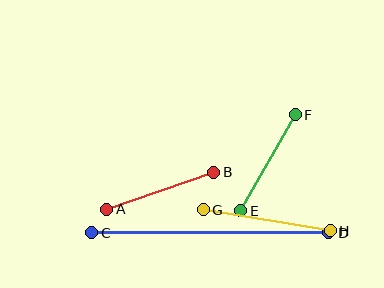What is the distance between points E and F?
The distance is approximately 110 pixels.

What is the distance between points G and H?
The distance is approximately 129 pixels.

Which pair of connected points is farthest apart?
Points C and D are farthest apart.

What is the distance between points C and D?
The distance is approximately 237 pixels.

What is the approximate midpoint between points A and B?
The midpoint is at approximately (160, 191) pixels.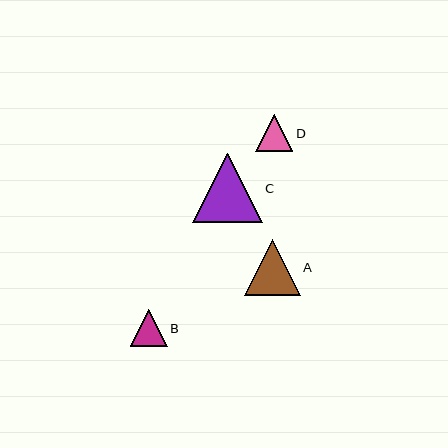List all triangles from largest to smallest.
From largest to smallest: C, A, D, B.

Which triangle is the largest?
Triangle C is the largest with a size of approximately 70 pixels.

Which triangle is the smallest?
Triangle B is the smallest with a size of approximately 37 pixels.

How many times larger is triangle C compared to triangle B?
Triangle C is approximately 1.9 times the size of triangle B.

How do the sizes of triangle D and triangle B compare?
Triangle D and triangle B are approximately the same size.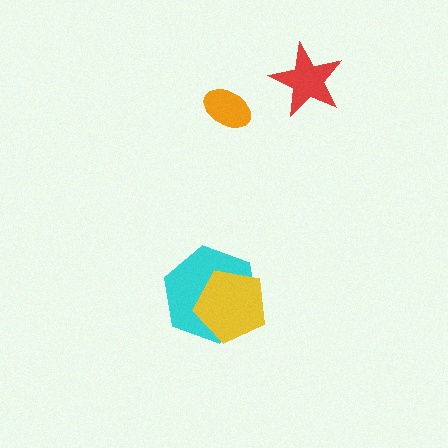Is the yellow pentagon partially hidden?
No, no other shape covers it.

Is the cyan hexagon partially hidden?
Yes, it is partially covered by another shape.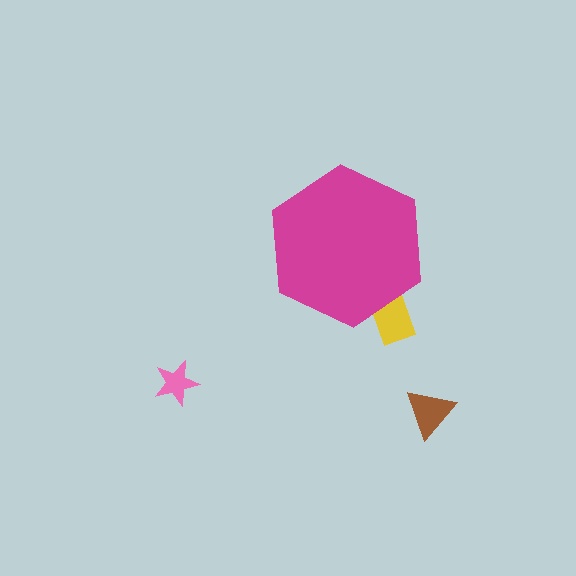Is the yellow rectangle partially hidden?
Yes, the yellow rectangle is partially hidden behind the magenta hexagon.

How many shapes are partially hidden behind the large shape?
1 shape is partially hidden.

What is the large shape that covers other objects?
A magenta hexagon.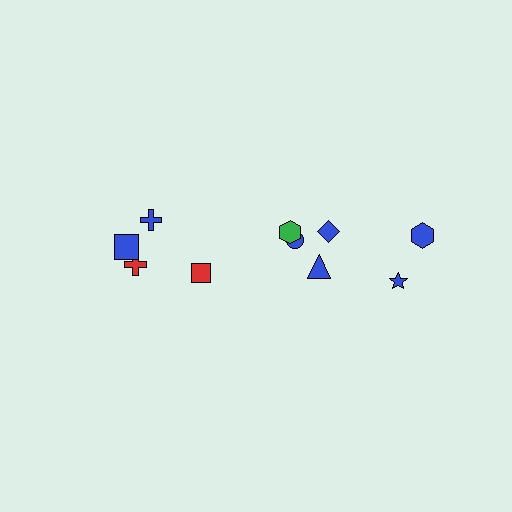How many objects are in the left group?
There are 4 objects.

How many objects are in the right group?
There are 6 objects.